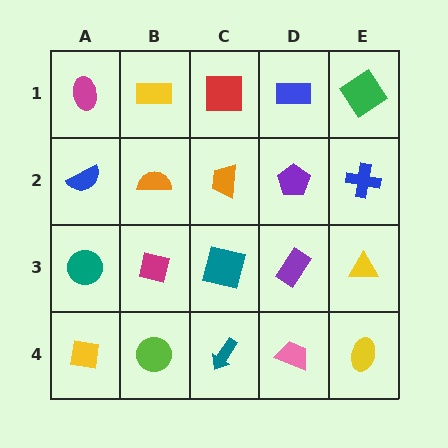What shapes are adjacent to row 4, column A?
A teal circle (row 3, column A), a lime circle (row 4, column B).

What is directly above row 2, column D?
A blue rectangle.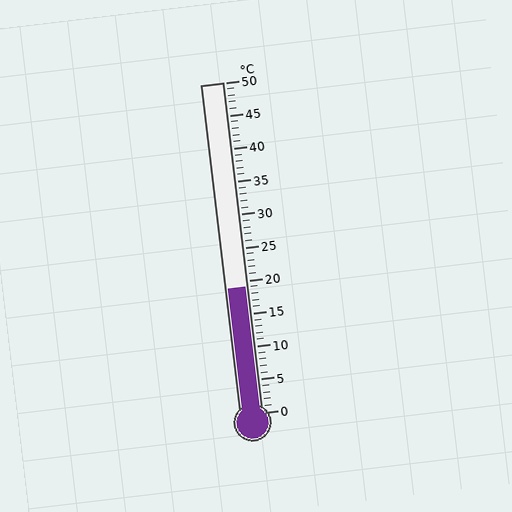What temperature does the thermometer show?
The thermometer shows approximately 19°C.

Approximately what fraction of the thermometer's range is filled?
The thermometer is filled to approximately 40% of its range.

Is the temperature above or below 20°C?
The temperature is below 20°C.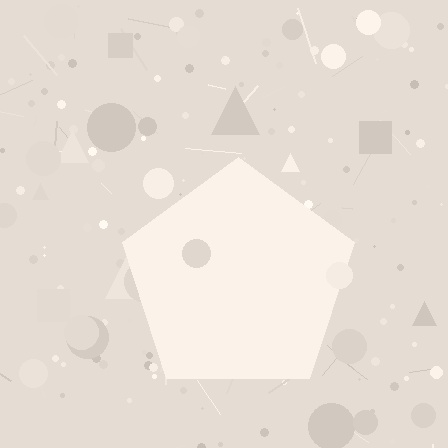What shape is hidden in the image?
A pentagon is hidden in the image.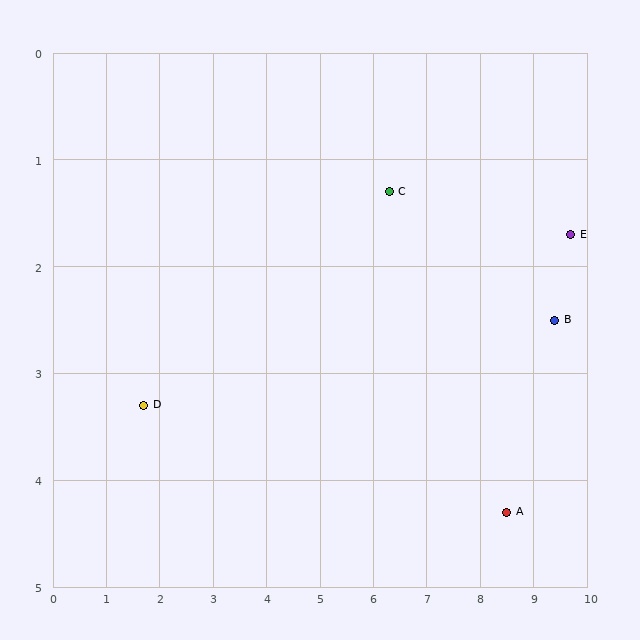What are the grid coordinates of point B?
Point B is at approximately (9.4, 2.5).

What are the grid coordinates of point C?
Point C is at approximately (6.3, 1.3).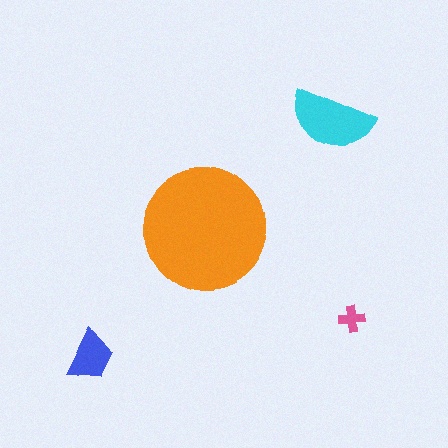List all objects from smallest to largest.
The pink cross, the blue trapezoid, the cyan semicircle, the orange circle.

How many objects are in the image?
There are 4 objects in the image.